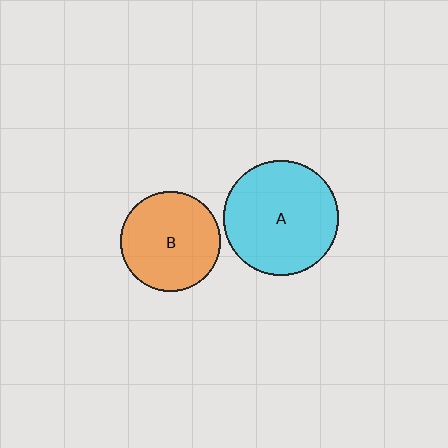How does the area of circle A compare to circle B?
Approximately 1.3 times.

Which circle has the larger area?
Circle A (cyan).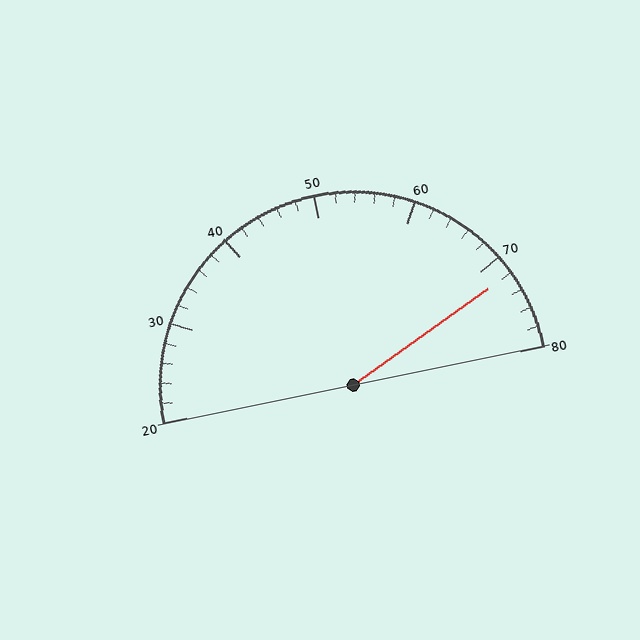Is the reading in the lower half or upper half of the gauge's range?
The reading is in the upper half of the range (20 to 80).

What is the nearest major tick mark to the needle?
The nearest major tick mark is 70.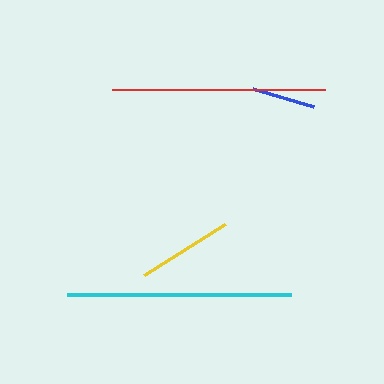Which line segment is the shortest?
The blue line is the shortest at approximately 63 pixels.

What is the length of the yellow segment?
The yellow segment is approximately 96 pixels long.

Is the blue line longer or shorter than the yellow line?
The yellow line is longer than the blue line.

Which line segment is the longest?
The cyan line is the longest at approximately 224 pixels.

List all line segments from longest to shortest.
From longest to shortest: cyan, red, yellow, blue.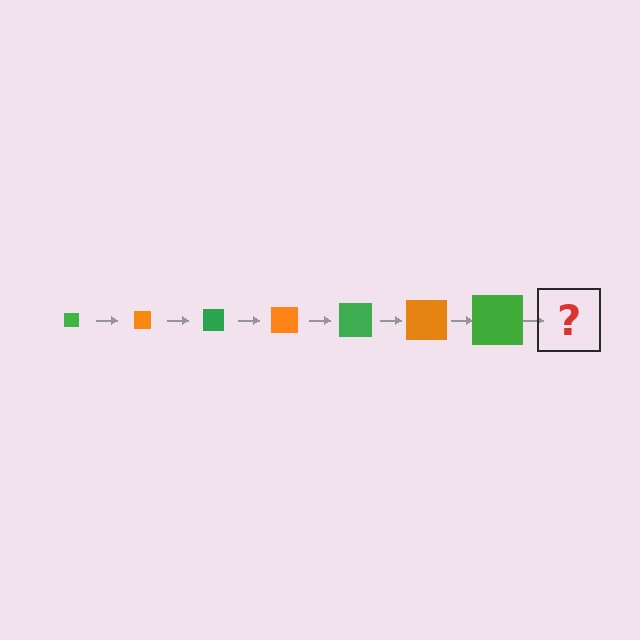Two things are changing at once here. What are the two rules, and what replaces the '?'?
The two rules are that the square grows larger each step and the color cycles through green and orange. The '?' should be an orange square, larger than the previous one.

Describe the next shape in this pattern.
It should be an orange square, larger than the previous one.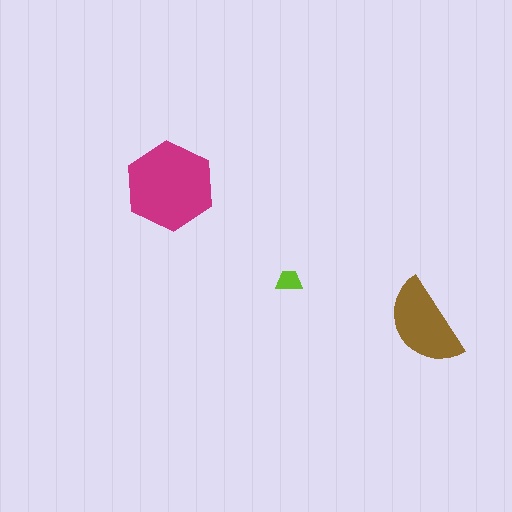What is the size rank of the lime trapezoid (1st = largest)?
3rd.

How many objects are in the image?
There are 3 objects in the image.